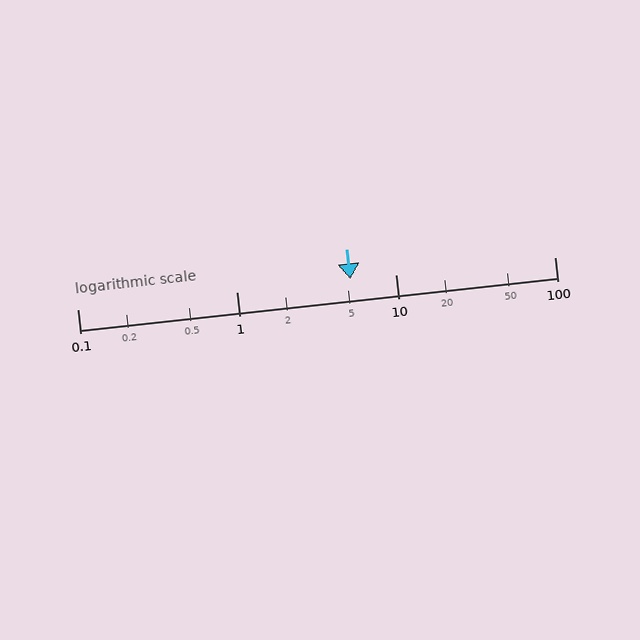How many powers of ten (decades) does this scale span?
The scale spans 3 decades, from 0.1 to 100.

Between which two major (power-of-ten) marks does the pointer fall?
The pointer is between 1 and 10.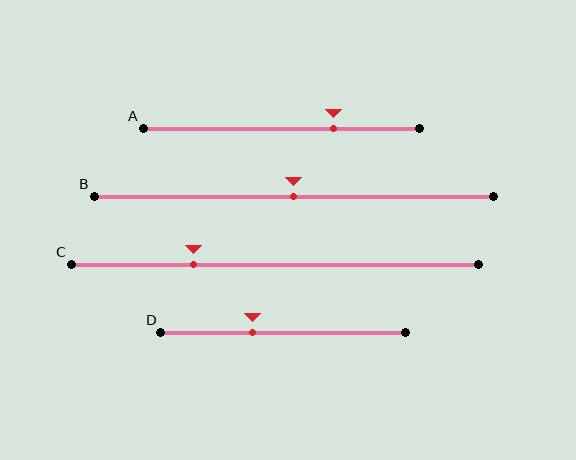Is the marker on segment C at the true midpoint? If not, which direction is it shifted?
No, the marker on segment C is shifted to the left by about 20% of the segment length.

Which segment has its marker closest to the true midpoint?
Segment B has its marker closest to the true midpoint.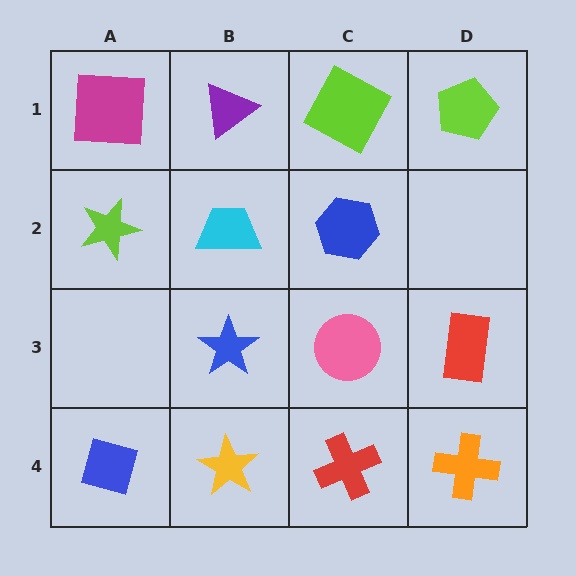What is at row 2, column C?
A blue hexagon.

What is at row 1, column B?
A purple triangle.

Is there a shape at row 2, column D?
No, that cell is empty.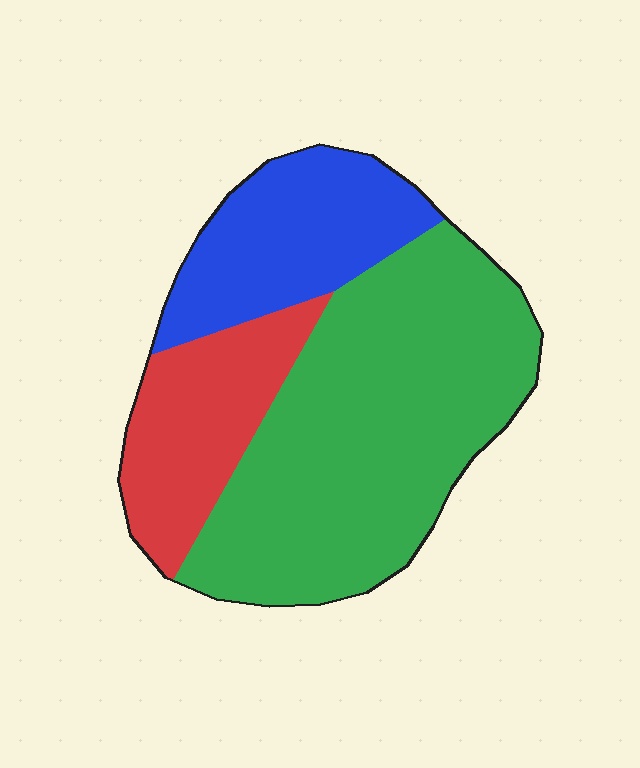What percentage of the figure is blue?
Blue takes up less than a quarter of the figure.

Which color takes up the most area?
Green, at roughly 55%.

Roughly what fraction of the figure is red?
Red covers about 20% of the figure.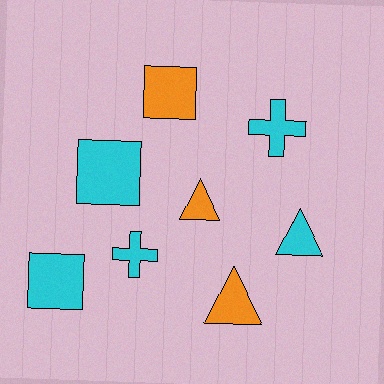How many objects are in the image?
There are 8 objects.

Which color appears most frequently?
Cyan, with 5 objects.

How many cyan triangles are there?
There is 1 cyan triangle.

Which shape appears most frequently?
Square, with 3 objects.